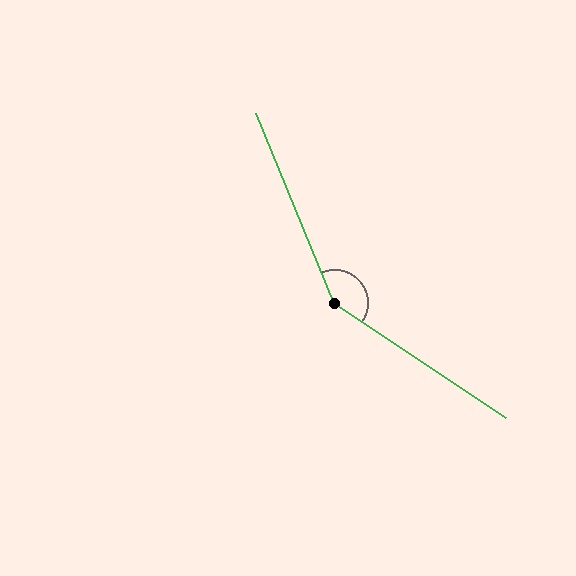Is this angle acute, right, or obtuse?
It is obtuse.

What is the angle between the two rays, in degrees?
Approximately 146 degrees.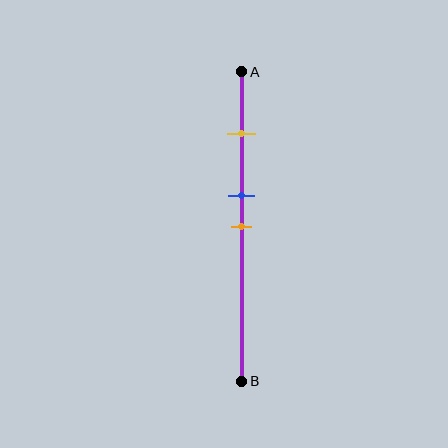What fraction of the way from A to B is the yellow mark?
The yellow mark is approximately 20% (0.2) of the way from A to B.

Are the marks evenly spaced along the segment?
No, the marks are not evenly spaced.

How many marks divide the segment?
There are 3 marks dividing the segment.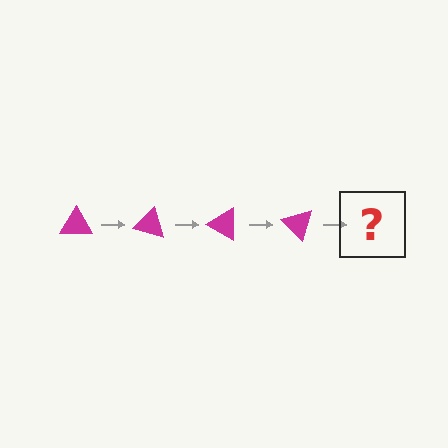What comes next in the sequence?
The next element should be a magenta triangle rotated 60 degrees.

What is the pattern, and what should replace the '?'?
The pattern is that the triangle rotates 15 degrees each step. The '?' should be a magenta triangle rotated 60 degrees.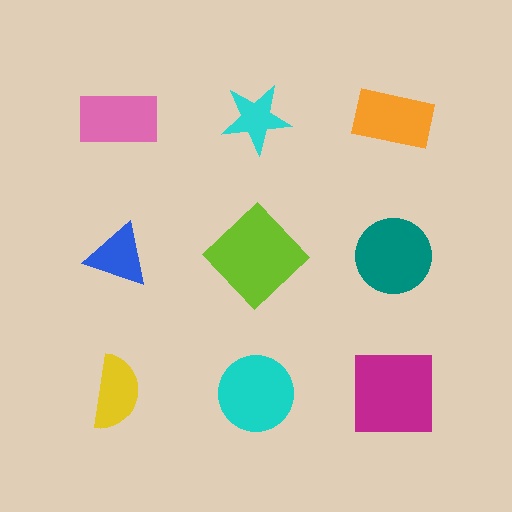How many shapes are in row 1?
3 shapes.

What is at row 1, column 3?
An orange rectangle.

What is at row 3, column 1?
A yellow semicircle.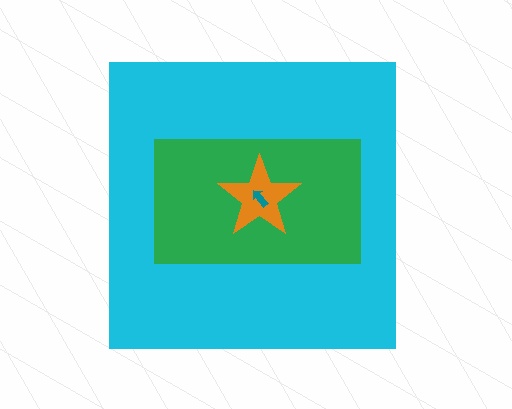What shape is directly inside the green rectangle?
The orange star.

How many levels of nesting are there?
4.